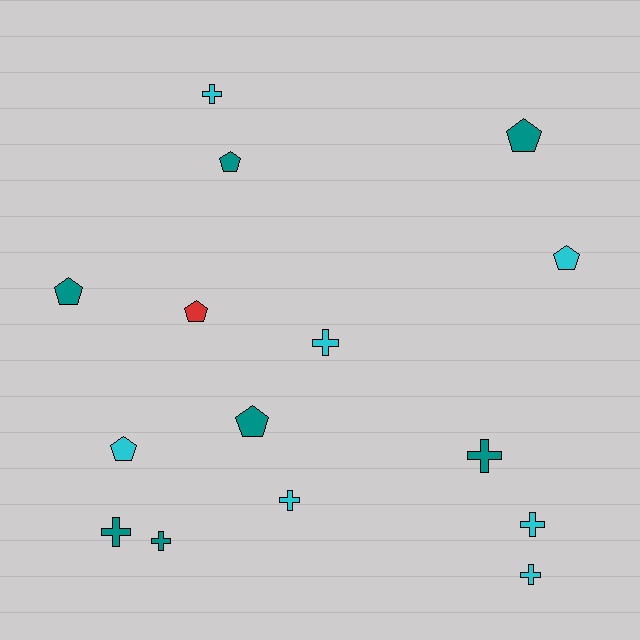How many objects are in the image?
There are 15 objects.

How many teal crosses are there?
There are 3 teal crosses.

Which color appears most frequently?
Cyan, with 7 objects.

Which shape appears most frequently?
Cross, with 8 objects.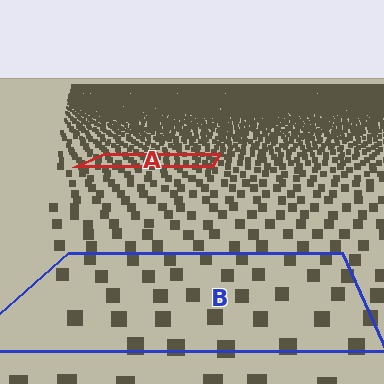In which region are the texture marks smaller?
The texture marks are smaller in region A, because it is farther away.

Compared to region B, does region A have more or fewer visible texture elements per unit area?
Region A has more texture elements per unit area — they are packed more densely because it is farther away.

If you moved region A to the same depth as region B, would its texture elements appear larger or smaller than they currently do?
They would appear larger. At a closer depth, the same texture elements are projected at a bigger on-screen size.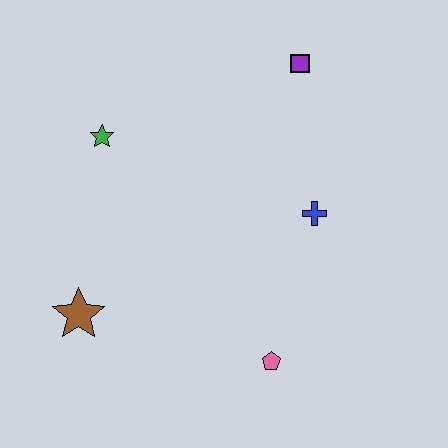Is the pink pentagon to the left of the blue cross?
Yes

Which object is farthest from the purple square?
The brown star is farthest from the purple square.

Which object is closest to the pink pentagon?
The blue cross is closest to the pink pentagon.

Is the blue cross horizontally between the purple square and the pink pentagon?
No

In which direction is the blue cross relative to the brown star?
The blue cross is to the right of the brown star.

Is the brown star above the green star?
No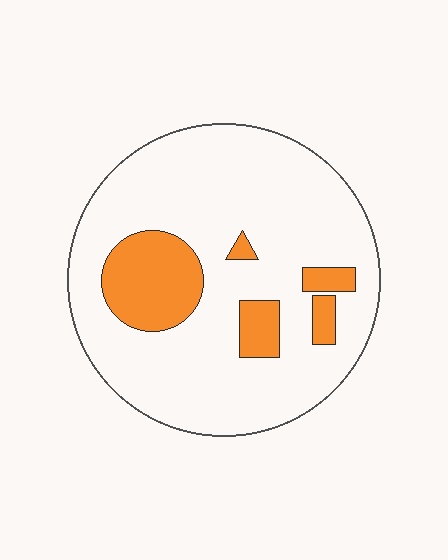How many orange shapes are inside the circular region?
5.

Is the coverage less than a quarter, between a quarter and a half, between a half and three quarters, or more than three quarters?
Less than a quarter.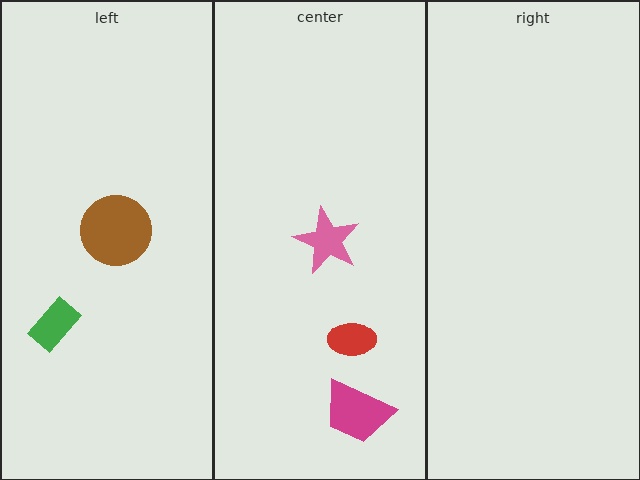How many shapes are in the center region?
3.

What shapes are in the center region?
The pink star, the magenta trapezoid, the red ellipse.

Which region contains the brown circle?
The left region.